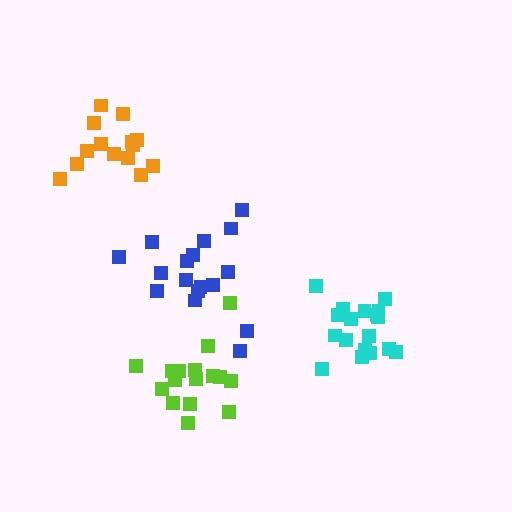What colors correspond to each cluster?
The clusters are colored: cyan, lime, orange, blue.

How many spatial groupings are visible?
There are 4 spatial groupings.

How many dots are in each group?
Group 1: 18 dots, Group 2: 16 dots, Group 3: 14 dots, Group 4: 17 dots (65 total).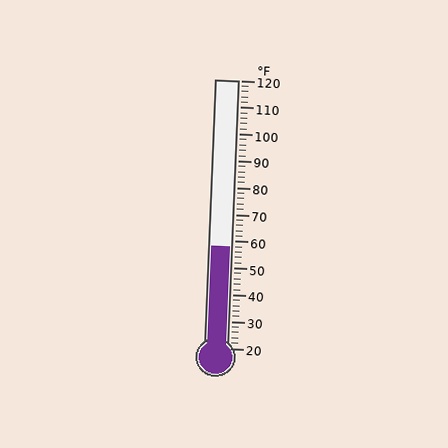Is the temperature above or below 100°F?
The temperature is below 100°F.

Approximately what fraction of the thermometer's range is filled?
The thermometer is filled to approximately 40% of its range.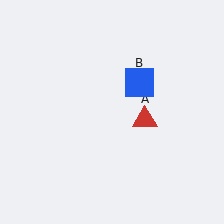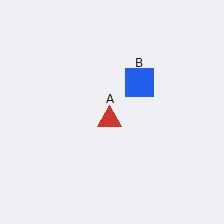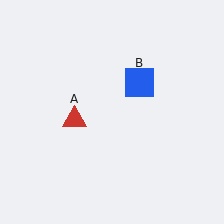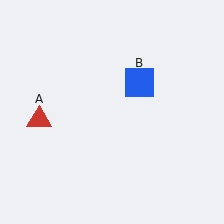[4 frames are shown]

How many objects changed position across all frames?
1 object changed position: red triangle (object A).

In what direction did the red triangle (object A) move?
The red triangle (object A) moved left.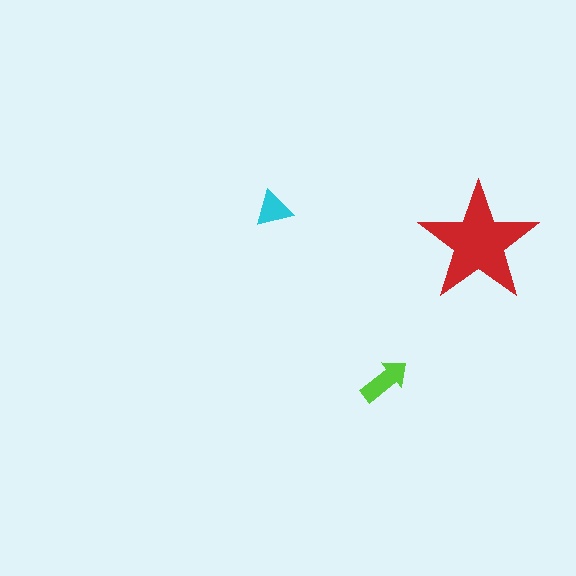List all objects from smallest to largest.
The cyan triangle, the lime arrow, the red star.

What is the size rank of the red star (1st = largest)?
1st.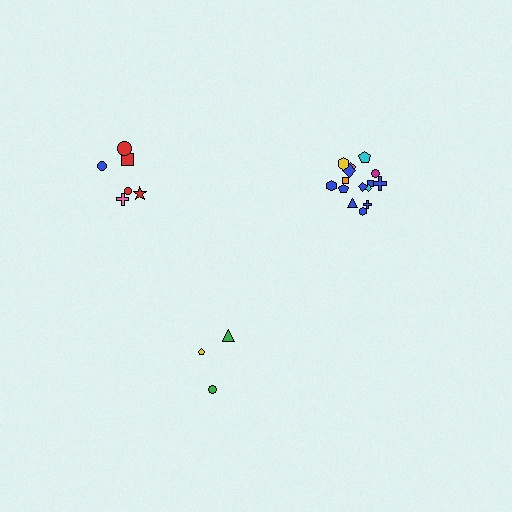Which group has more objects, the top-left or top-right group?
The top-right group.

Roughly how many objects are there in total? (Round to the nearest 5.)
Roughly 25 objects in total.